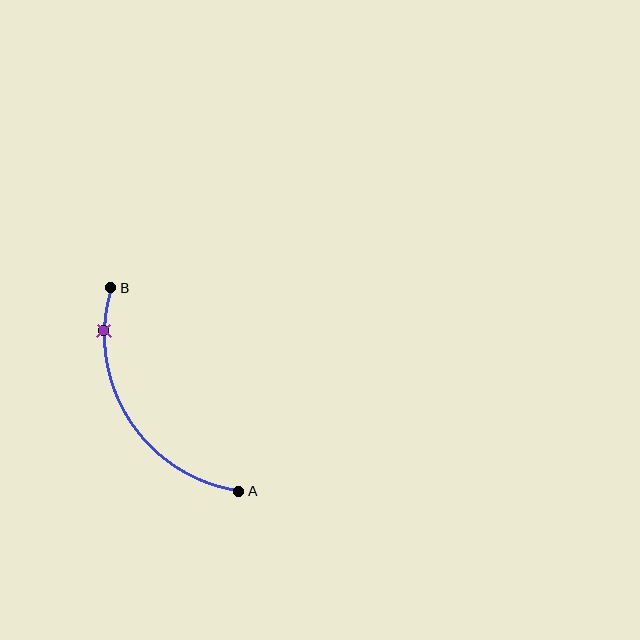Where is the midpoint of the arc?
The arc midpoint is the point on the curve farthest from the straight line joining A and B. It sits to the left of that line.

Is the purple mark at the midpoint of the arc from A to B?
No. The purple mark lies on the arc but is closer to endpoint B. The arc midpoint would be at the point on the curve equidistant along the arc from both A and B.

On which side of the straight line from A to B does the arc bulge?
The arc bulges to the left of the straight line connecting A and B.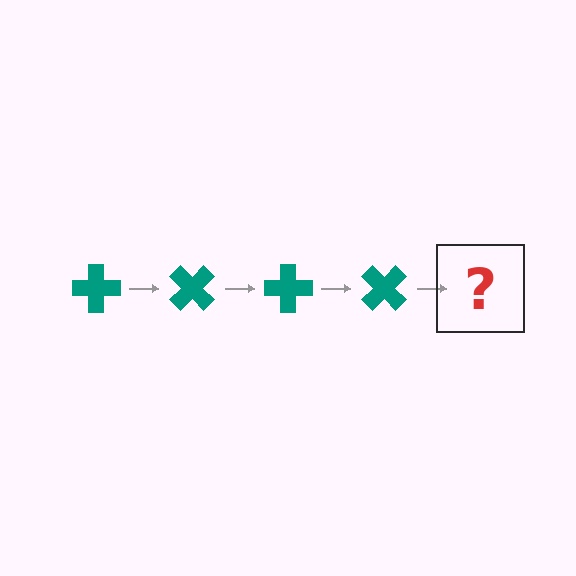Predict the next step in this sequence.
The next step is a teal cross rotated 180 degrees.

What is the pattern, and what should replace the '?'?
The pattern is that the cross rotates 45 degrees each step. The '?' should be a teal cross rotated 180 degrees.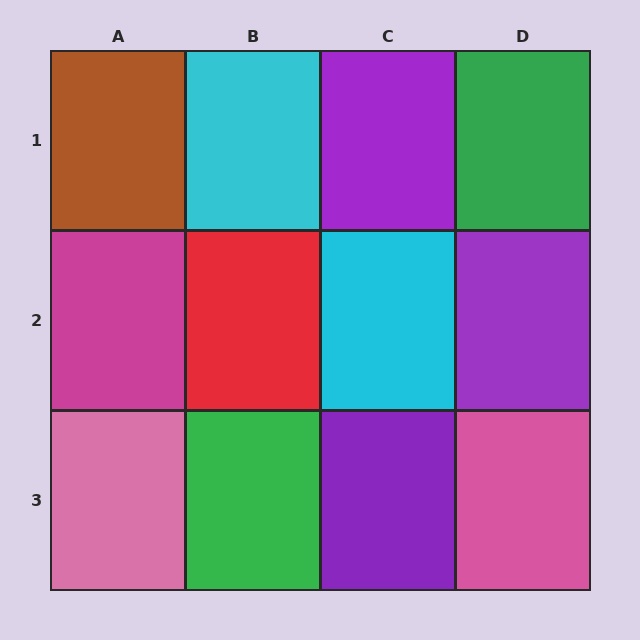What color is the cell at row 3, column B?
Green.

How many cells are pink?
2 cells are pink.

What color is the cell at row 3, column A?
Pink.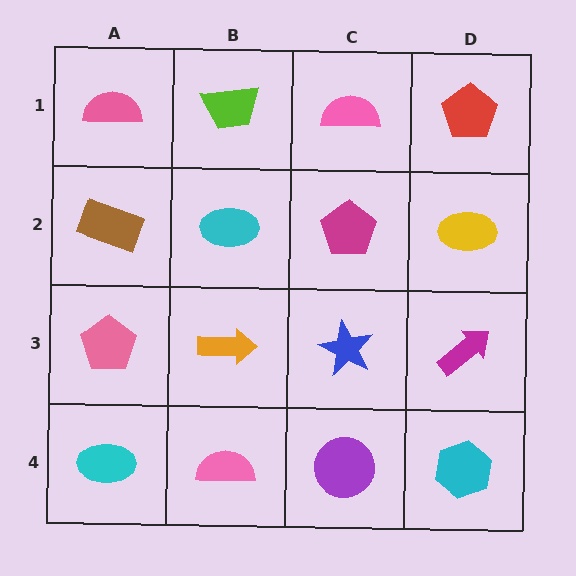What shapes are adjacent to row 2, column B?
A lime trapezoid (row 1, column B), an orange arrow (row 3, column B), a brown rectangle (row 2, column A), a magenta pentagon (row 2, column C).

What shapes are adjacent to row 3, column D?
A yellow ellipse (row 2, column D), a cyan hexagon (row 4, column D), a blue star (row 3, column C).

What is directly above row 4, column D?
A magenta arrow.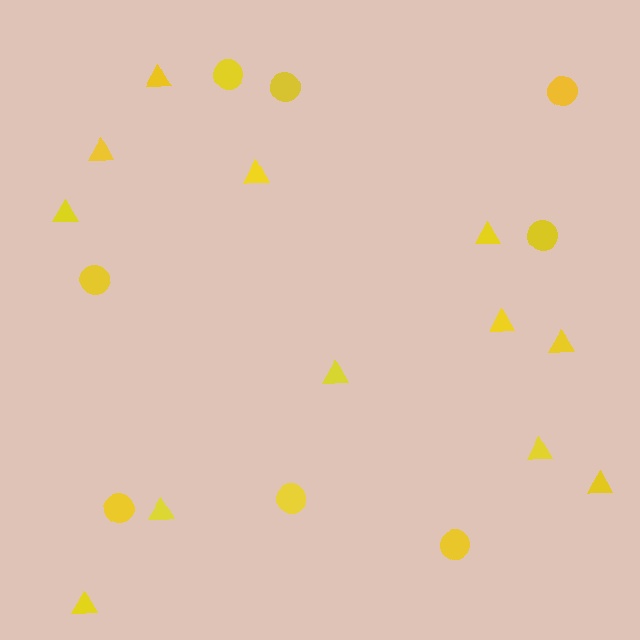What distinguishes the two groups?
There are 2 groups: one group of triangles (12) and one group of circles (8).